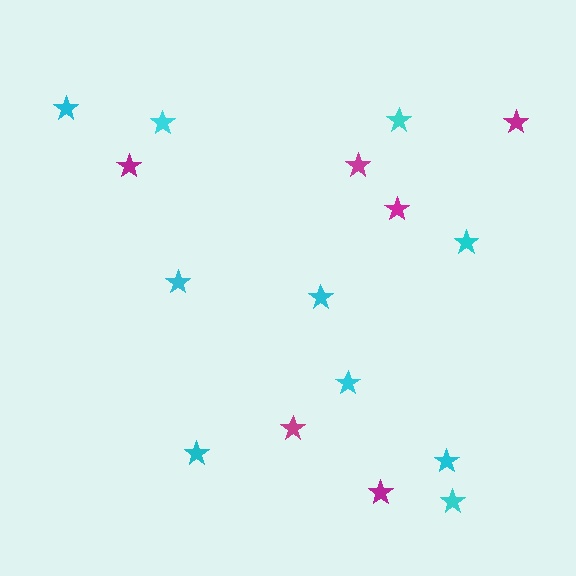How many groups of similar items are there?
There are 2 groups: one group of cyan stars (10) and one group of magenta stars (6).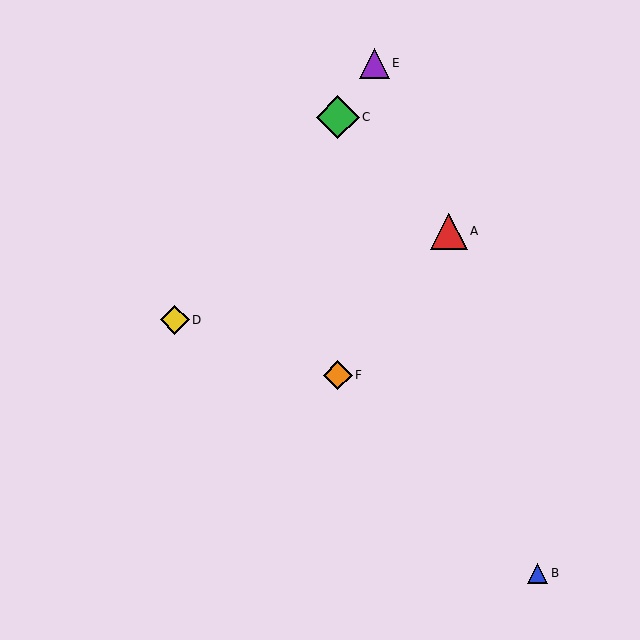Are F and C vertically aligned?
Yes, both are at x≈338.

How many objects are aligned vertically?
2 objects (C, F) are aligned vertically.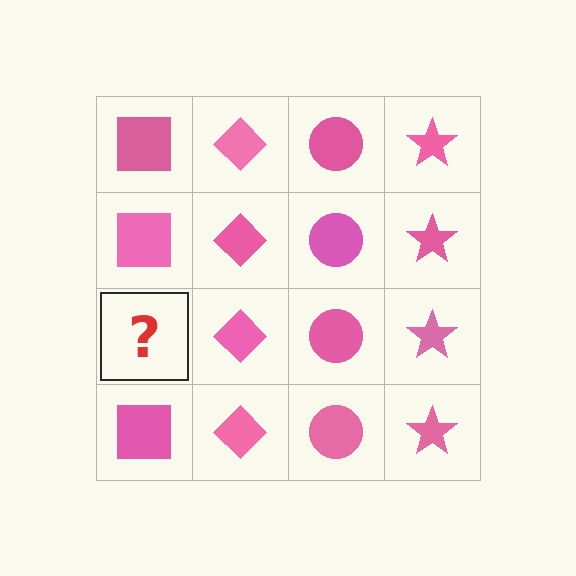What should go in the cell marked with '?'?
The missing cell should contain a pink square.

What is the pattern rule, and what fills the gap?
The rule is that each column has a consistent shape. The gap should be filled with a pink square.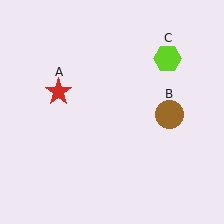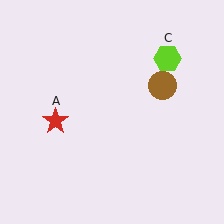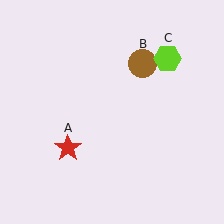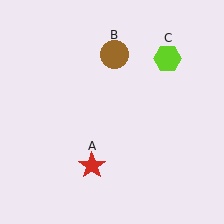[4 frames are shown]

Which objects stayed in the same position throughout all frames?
Lime hexagon (object C) remained stationary.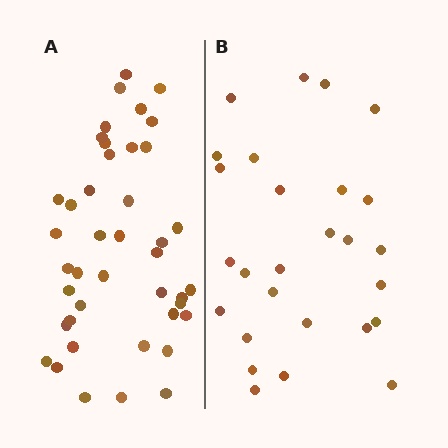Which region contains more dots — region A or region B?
Region A (the left region) has more dots.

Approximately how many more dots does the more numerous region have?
Region A has approximately 15 more dots than region B.